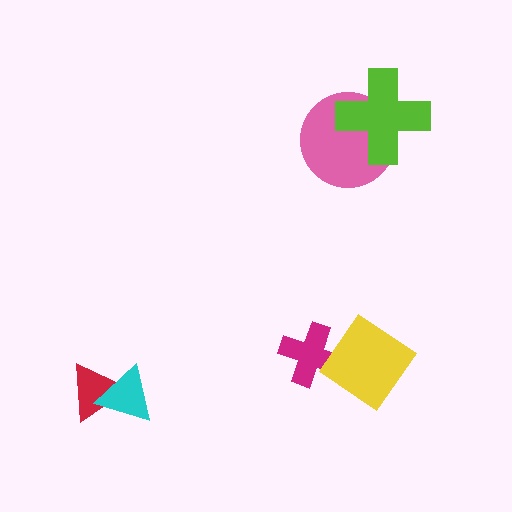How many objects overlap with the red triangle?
1 object overlaps with the red triangle.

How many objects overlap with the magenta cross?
1 object overlaps with the magenta cross.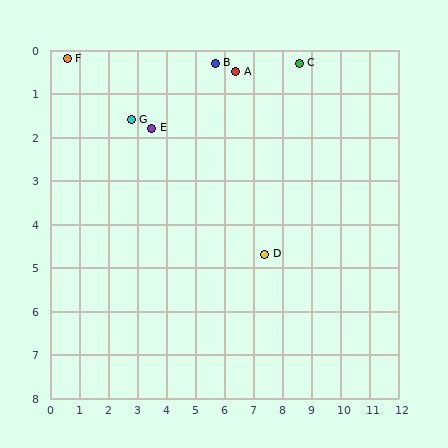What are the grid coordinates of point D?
Point D is at approximately (7.4, 4.7).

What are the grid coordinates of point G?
Point G is at approximately (2.8, 1.6).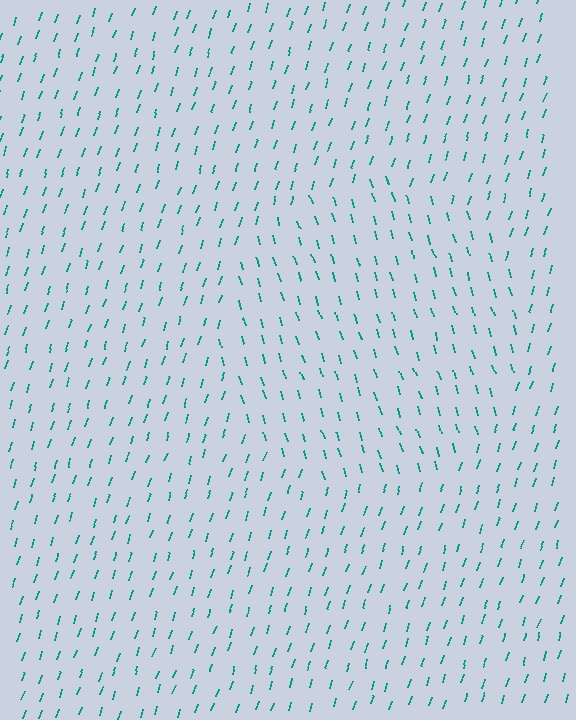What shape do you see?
I see a circle.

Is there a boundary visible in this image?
Yes, there is a texture boundary formed by a change in line orientation.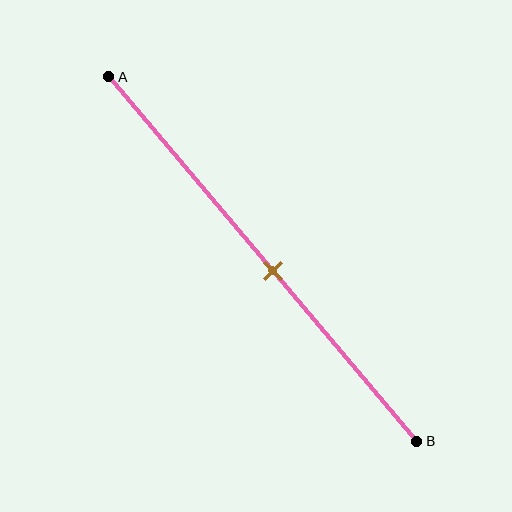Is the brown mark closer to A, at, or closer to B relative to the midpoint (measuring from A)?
The brown mark is closer to point B than the midpoint of segment AB.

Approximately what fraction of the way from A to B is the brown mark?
The brown mark is approximately 55% of the way from A to B.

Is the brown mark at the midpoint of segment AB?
No, the mark is at about 55% from A, not at the 50% midpoint.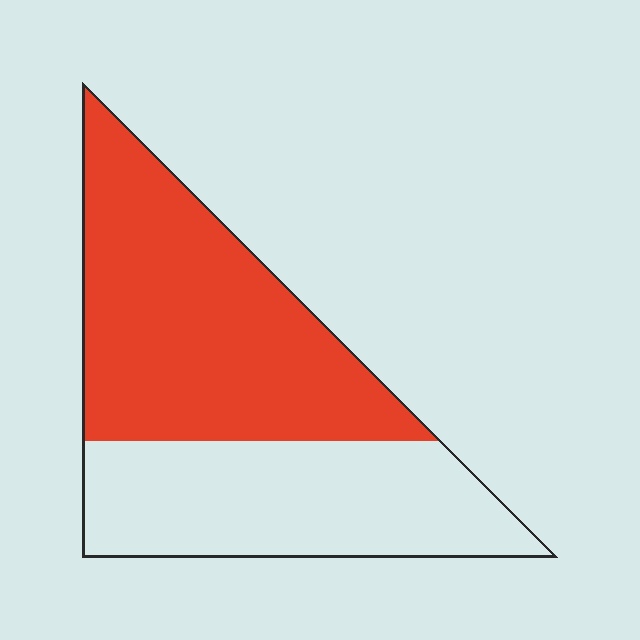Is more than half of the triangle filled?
Yes.